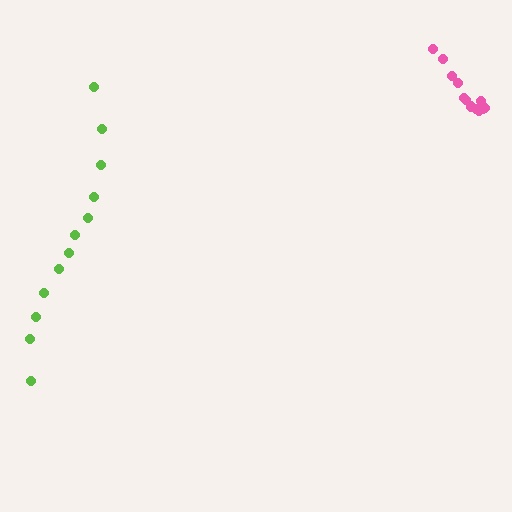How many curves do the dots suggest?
There are 2 distinct paths.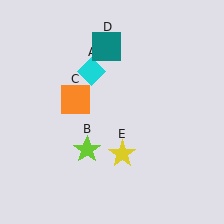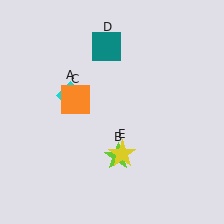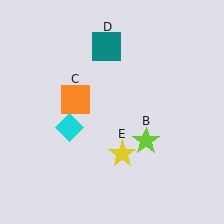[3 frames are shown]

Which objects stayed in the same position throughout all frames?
Orange square (object C) and teal square (object D) and yellow star (object E) remained stationary.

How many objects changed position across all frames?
2 objects changed position: cyan diamond (object A), lime star (object B).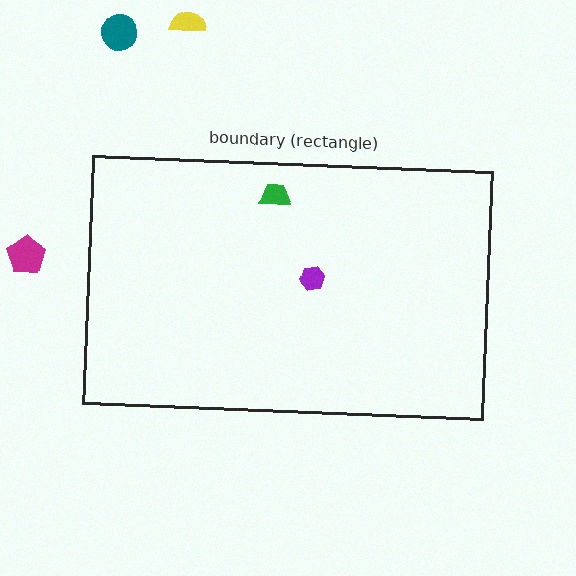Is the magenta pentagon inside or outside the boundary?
Outside.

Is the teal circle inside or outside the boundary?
Outside.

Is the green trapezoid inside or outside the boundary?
Inside.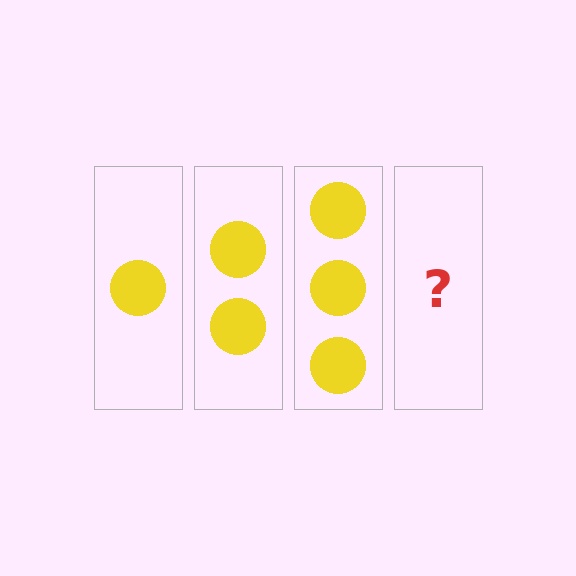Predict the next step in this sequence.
The next step is 4 circles.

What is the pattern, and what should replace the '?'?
The pattern is that each step adds one more circle. The '?' should be 4 circles.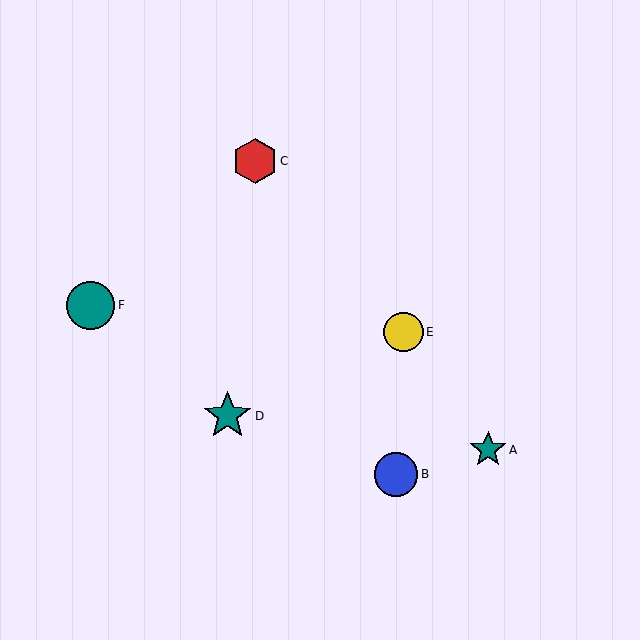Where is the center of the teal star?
The center of the teal star is at (488, 450).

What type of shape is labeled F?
Shape F is a teal circle.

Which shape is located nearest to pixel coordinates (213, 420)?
The teal star (labeled D) at (228, 416) is nearest to that location.